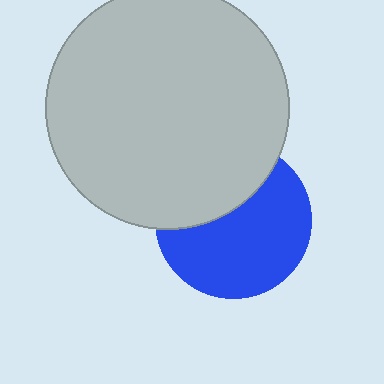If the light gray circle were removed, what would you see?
You would see the complete blue circle.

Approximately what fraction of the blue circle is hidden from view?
Roughly 37% of the blue circle is hidden behind the light gray circle.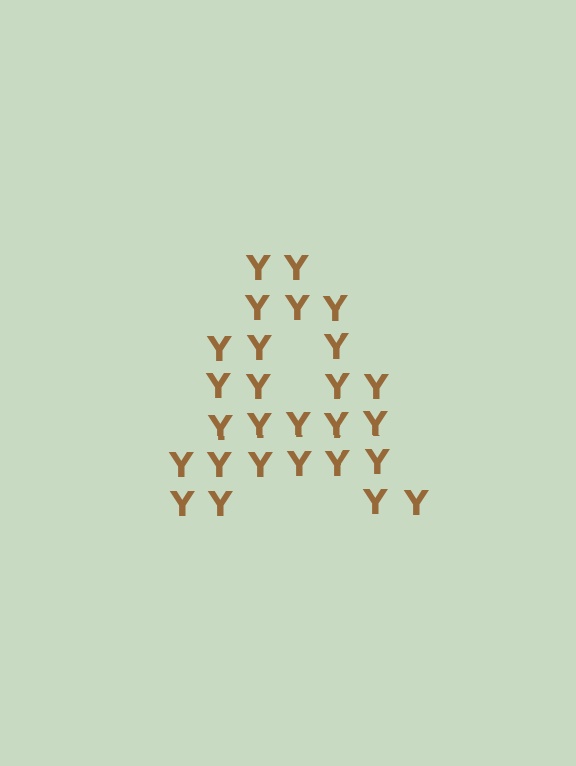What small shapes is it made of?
It is made of small letter Y's.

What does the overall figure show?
The overall figure shows the letter A.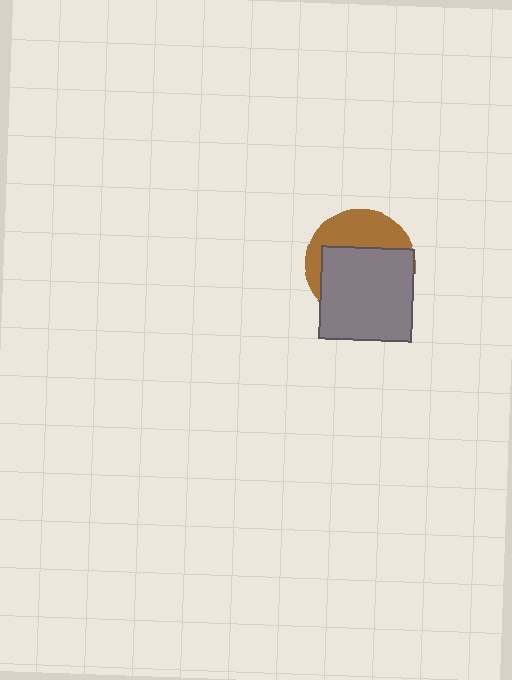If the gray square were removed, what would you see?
You would see the complete brown circle.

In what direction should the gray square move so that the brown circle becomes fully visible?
The gray square should move down. That is the shortest direction to clear the overlap and leave the brown circle fully visible.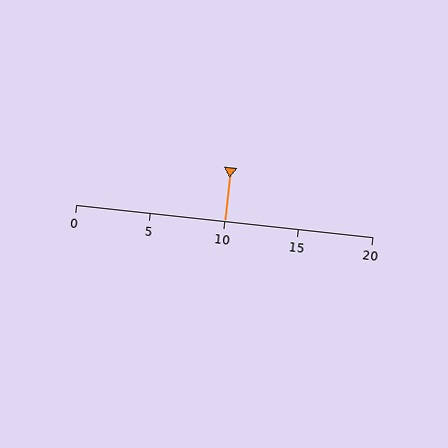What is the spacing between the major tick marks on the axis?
The major ticks are spaced 5 apart.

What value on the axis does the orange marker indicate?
The marker indicates approximately 10.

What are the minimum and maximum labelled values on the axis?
The axis runs from 0 to 20.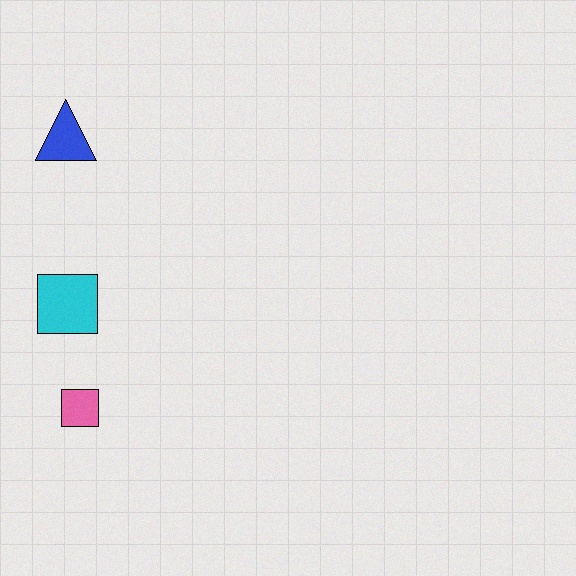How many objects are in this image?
There are 3 objects.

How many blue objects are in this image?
There is 1 blue object.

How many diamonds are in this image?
There are no diamonds.